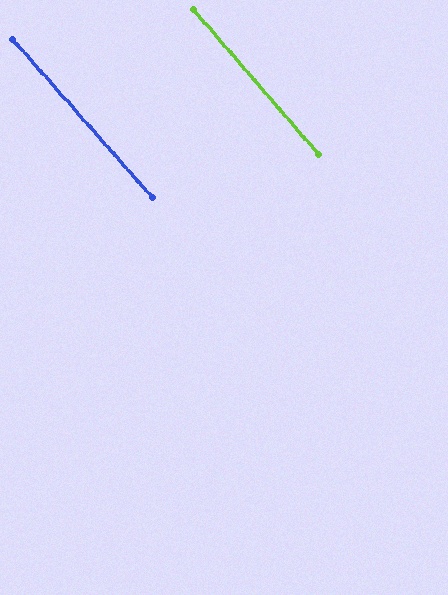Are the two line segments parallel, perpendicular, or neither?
Parallel — their directions differ by only 0.9°.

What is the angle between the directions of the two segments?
Approximately 1 degree.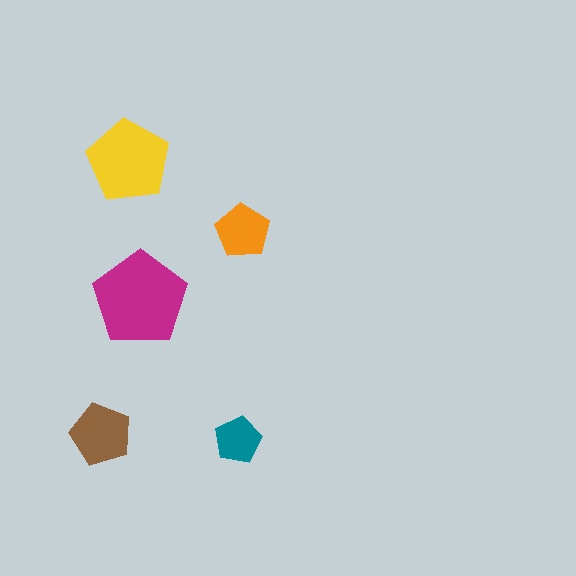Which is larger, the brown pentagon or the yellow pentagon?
The yellow one.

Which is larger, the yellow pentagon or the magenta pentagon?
The magenta one.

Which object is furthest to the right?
The orange pentagon is rightmost.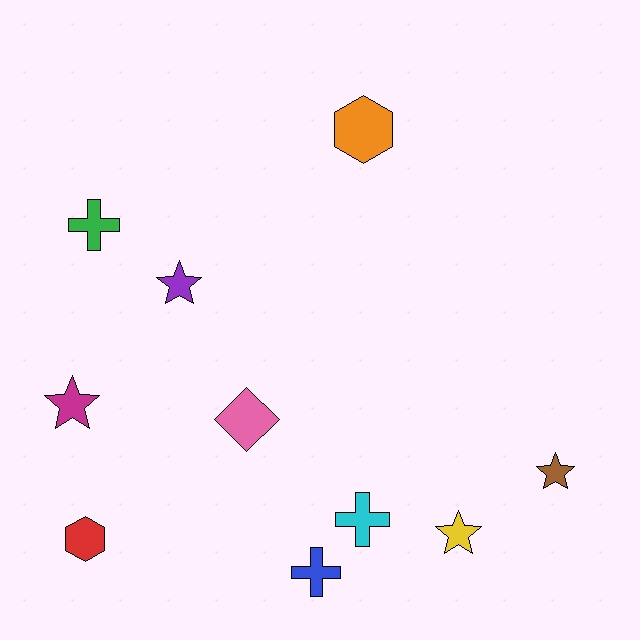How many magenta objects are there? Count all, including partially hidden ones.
There is 1 magenta object.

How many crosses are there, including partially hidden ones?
There are 3 crosses.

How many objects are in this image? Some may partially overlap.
There are 10 objects.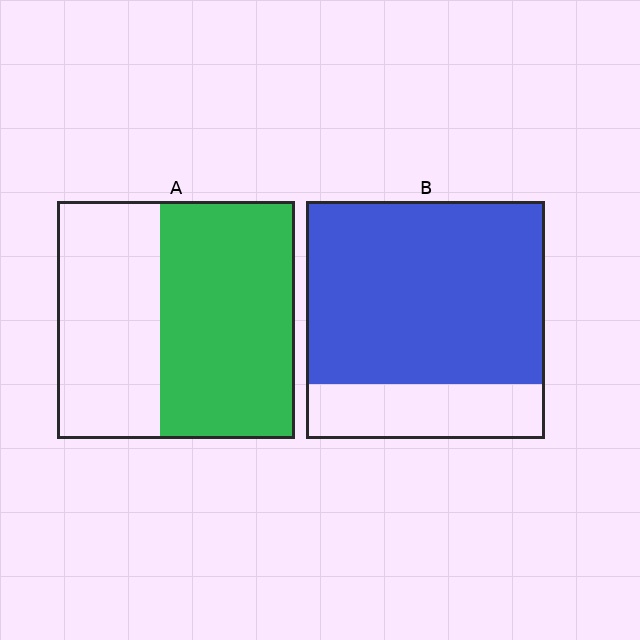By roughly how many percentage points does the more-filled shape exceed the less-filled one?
By roughly 20 percentage points (B over A).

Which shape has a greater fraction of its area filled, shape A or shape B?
Shape B.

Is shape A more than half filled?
Yes.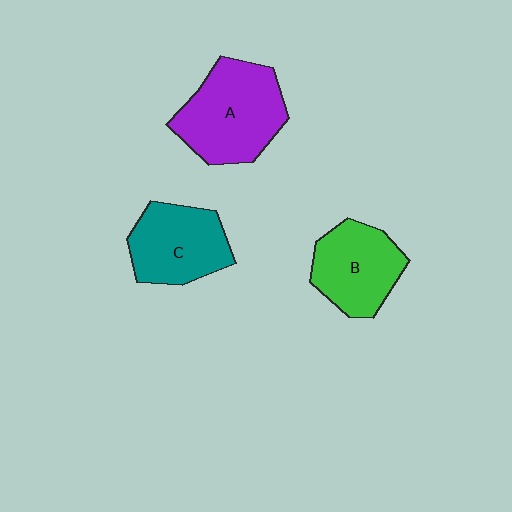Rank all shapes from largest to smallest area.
From largest to smallest: A (purple), C (teal), B (green).